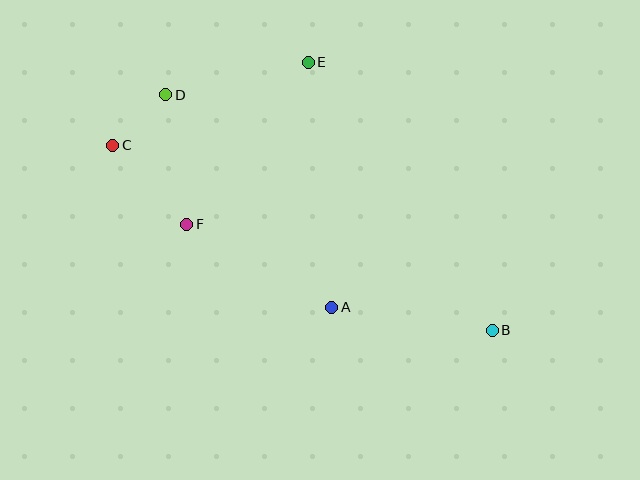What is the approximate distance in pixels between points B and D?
The distance between B and D is approximately 402 pixels.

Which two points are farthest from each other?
Points B and C are farthest from each other.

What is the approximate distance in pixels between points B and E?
The distance between B and E is approximately 325 pixels.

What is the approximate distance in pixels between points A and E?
The distance between A and E is approximately 246 pixels.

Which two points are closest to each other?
Points C and D are closest to each other.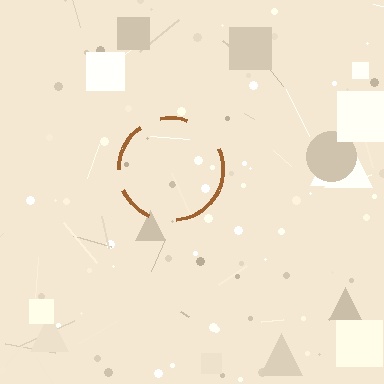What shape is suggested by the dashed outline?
The dashed outline suggests a circle.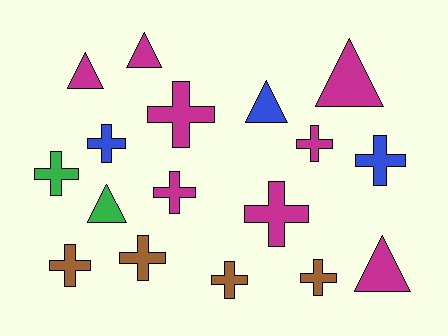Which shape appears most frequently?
Cross, with 11 objects.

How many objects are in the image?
There are 17 objects.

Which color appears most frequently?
Magenta, with 8 objects.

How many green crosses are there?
There is 1 green cross.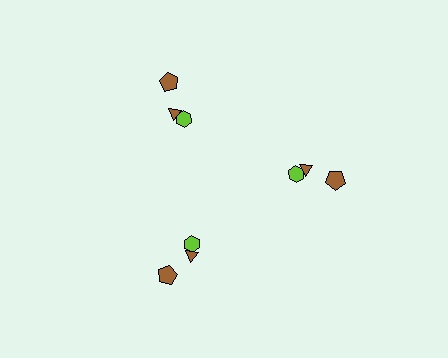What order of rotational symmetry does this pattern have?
This pattern has 3-fold rotational symmetry.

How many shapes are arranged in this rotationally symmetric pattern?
There are 9 shapes, arranged in 3 groups of 3.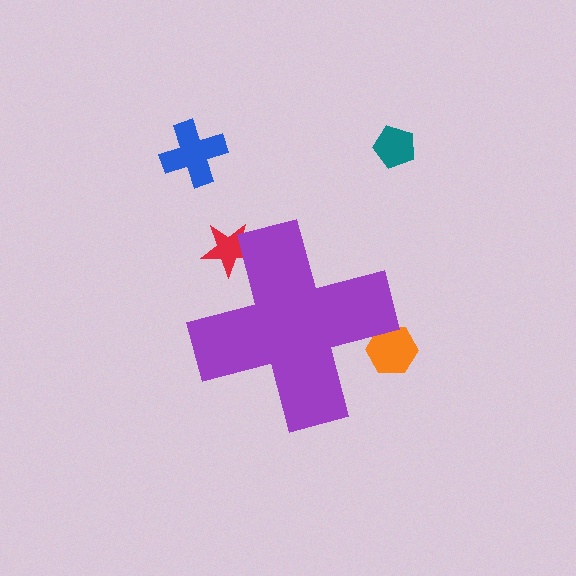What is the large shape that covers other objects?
A purple cross.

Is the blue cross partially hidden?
No, the blue cross is fully visible.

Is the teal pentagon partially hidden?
No, the teal pentagon is fully visible.